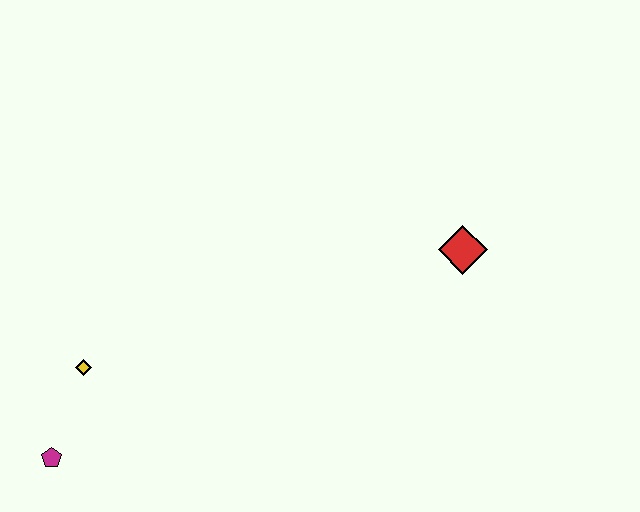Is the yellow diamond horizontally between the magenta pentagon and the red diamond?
Yes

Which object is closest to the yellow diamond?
The magenta pentagon is closest to the yellow diamond.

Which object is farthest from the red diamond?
The magenta pentagon is farthest from the red diamond.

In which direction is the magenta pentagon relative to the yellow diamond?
The magenta pentagon is below the yellow diamond.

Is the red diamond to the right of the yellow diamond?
Yes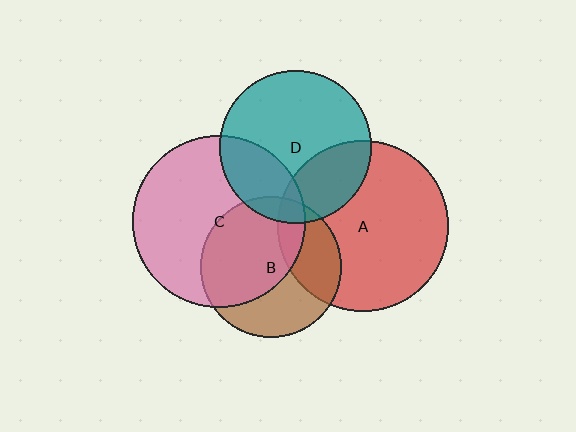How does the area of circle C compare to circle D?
Approximately 1.3 times.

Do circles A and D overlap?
Yes.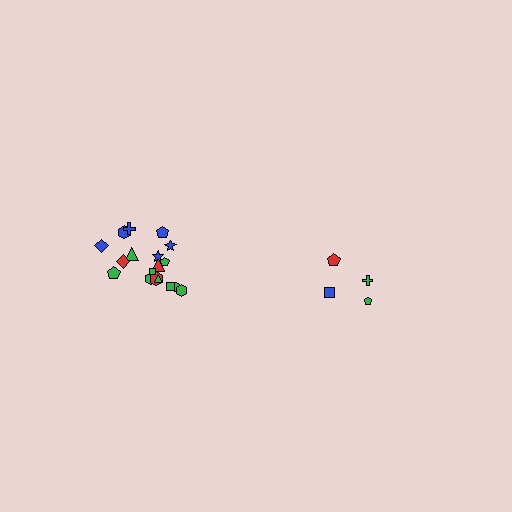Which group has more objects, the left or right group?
The left group.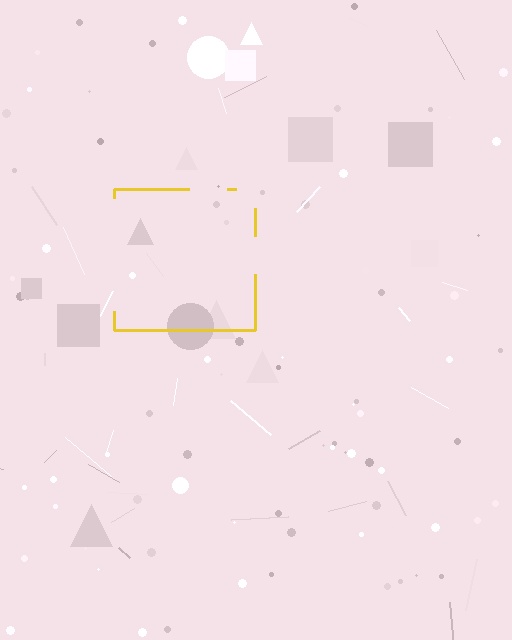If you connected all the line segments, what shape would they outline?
They would outline a square.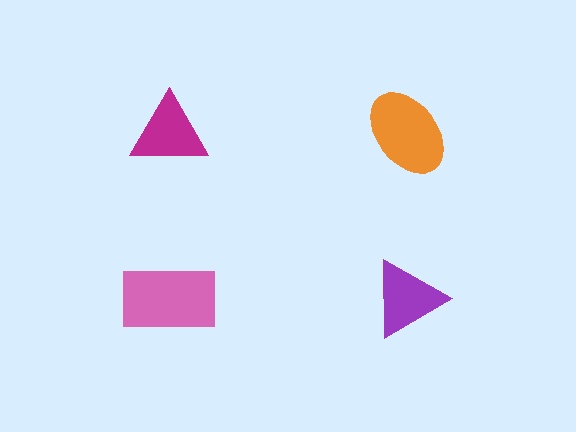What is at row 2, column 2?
A purple triangle.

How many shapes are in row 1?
2 shapes.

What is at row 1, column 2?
An orange ellipse.